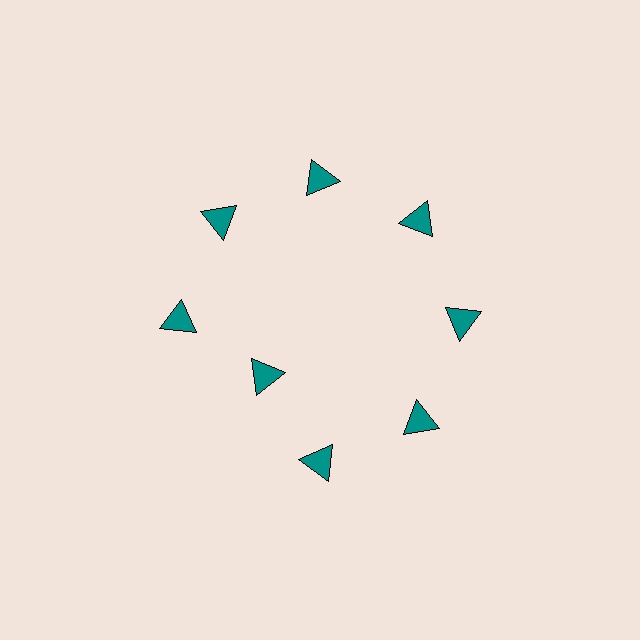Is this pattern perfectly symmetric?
No. The 8 teal triangles are arranged in a ring, but one element near the 8 o'clock position is pulled inward toward the center, breaking the 8-fold rotational symmetry.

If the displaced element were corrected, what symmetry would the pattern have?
It would have 8-fold rotational symmetry — the pattern would map onto itself every 45 degrees.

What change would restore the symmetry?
The symmetry would be restored by moving it outward, back onto the ring so that all 8 triangles sit at equal angles and equal distance from the center.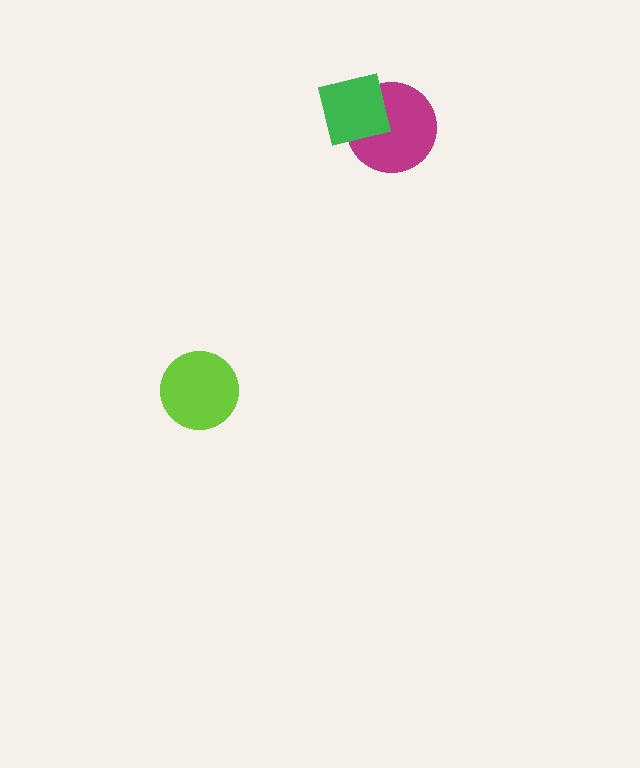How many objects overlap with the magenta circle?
1 object overlaps with the magenta circle.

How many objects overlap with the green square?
1 object overlaps with the green square.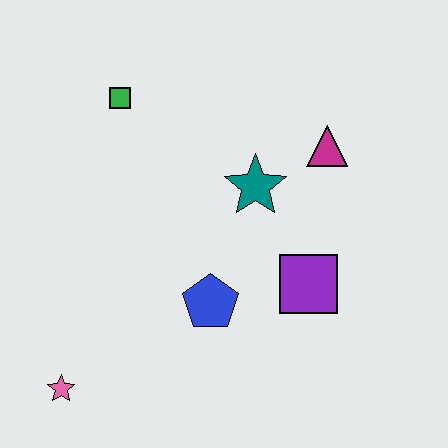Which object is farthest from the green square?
The pink star is farthest from the green square.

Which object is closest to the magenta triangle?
The teal star is closest to the magenta triangle.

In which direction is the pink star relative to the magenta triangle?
The pink star is to the left of the magenta triangle.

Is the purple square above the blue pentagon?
Yes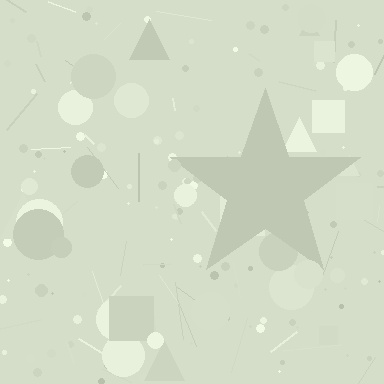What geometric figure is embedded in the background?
A star is embedded in the background.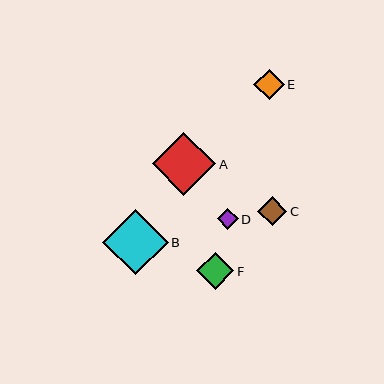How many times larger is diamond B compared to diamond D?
Diamond B is approximately 3.1 times the size of diamond D.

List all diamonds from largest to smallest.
From largest to smallest: B, A, F, E, C, D.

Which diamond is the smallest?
Diamond D is the smallest with a size of approximately 21 pixels.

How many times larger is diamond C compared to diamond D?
Diamond C is approximately 1.4 times the size of diamond D.